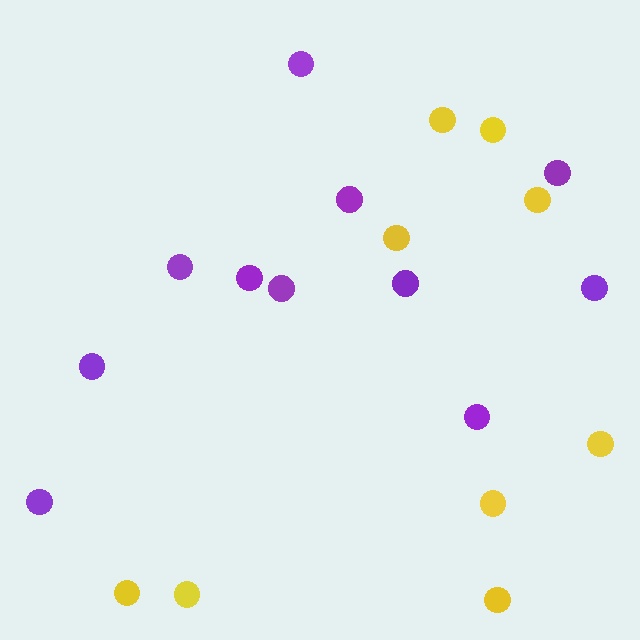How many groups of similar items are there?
There are 2 groups: one group of yellow circles (9) and one group of purple circles (11).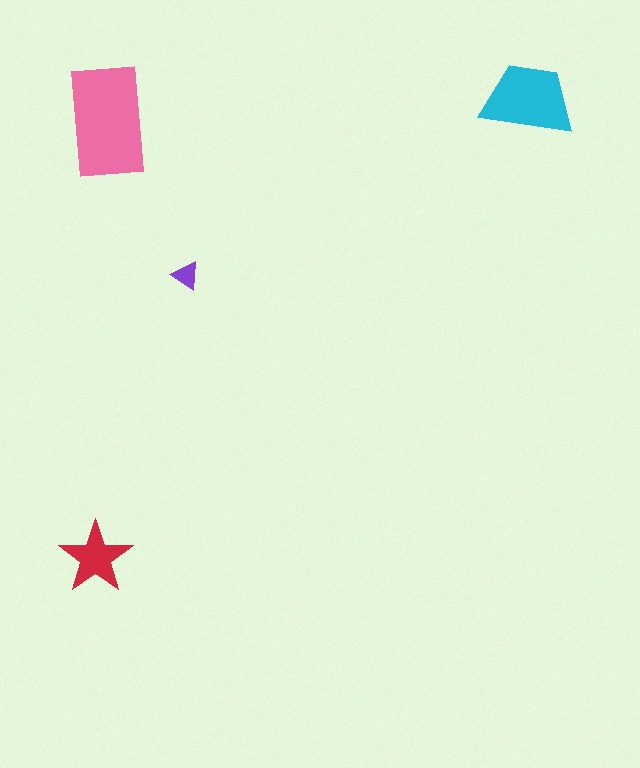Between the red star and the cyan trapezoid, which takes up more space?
The cyan trapezoid.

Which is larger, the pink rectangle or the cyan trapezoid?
The pink rectangle.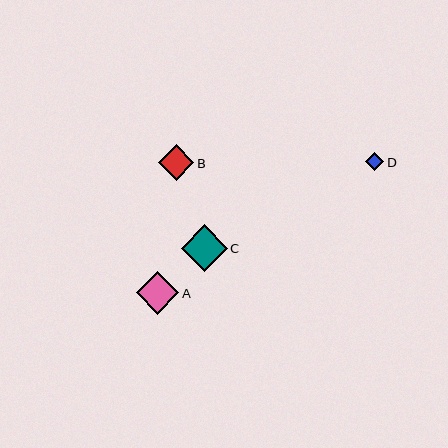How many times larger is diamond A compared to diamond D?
Diamond A is approximately 2.4 times the size of diamond D.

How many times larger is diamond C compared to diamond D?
Diamond C is approximately 2.5 times the size of diamond D.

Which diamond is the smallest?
Diamond D is the smallest with a size of approximately 18 pixels.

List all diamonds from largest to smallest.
From largest to smallest: C, A, B, D.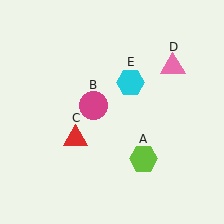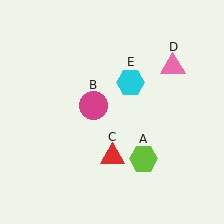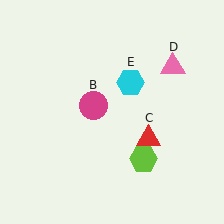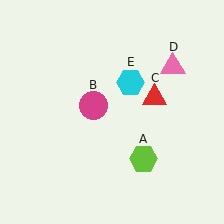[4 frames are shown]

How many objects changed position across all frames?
1 object changed position: red triangle (object C).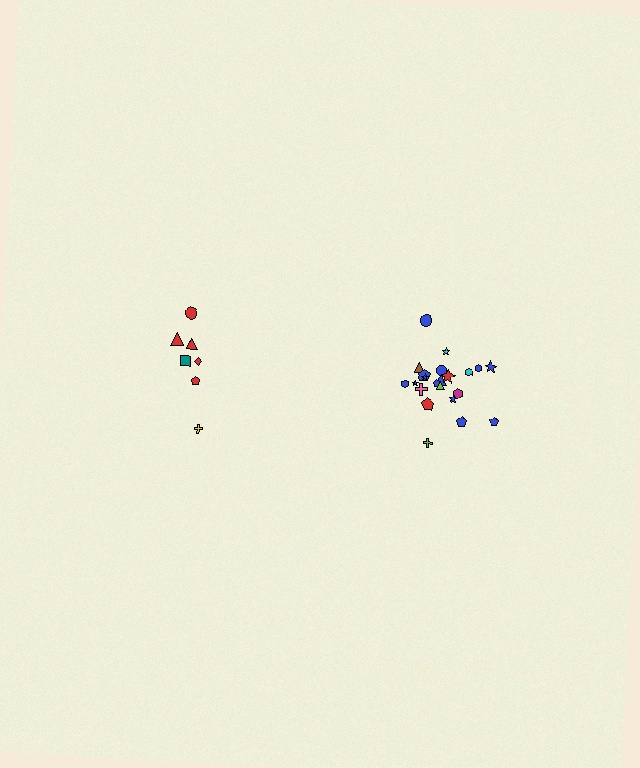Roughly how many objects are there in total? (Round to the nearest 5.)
Roughly 30 objects in total.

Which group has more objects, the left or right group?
The right group.